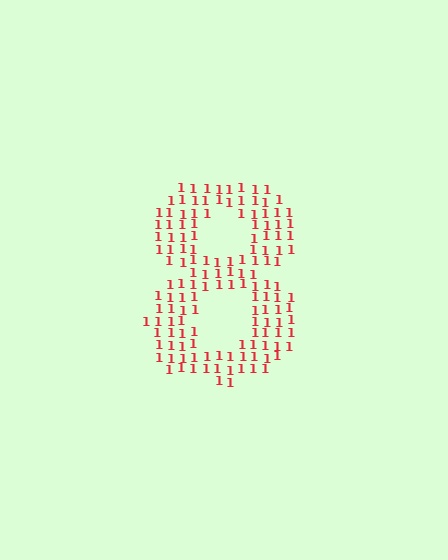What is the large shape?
The large shape is the digit 8.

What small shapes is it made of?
It is made of small digit 1's.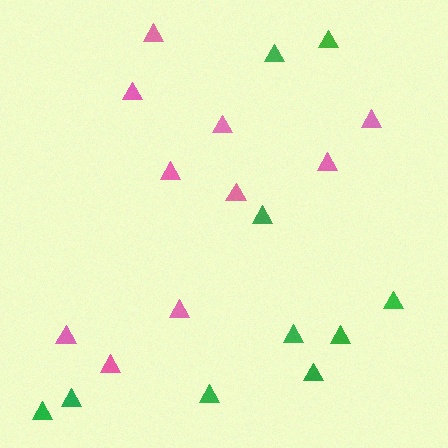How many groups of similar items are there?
There are 2 groups: one group of pink triangles (10) and one group of green triangles (10).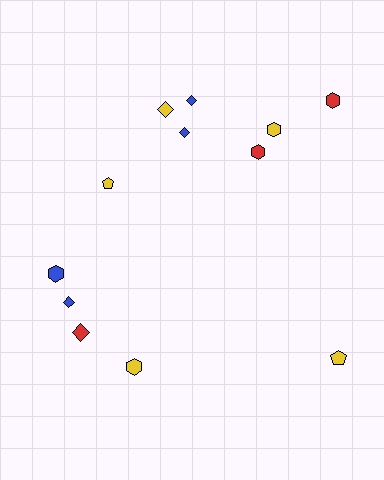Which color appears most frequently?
Yellow, with 5 objects.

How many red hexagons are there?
There are 2 red hexagons.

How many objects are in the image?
There are 12 objects.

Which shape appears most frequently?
Hexagon, with 5 objects.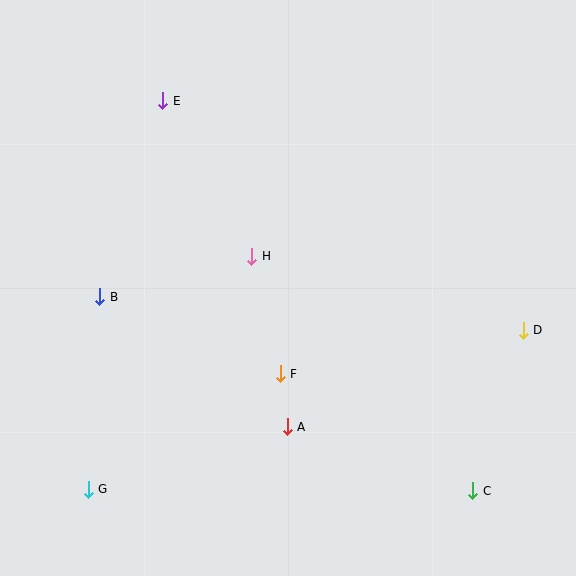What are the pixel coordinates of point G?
Point G is at (88, 489).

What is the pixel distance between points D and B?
The distance between D and B is 424 pixels.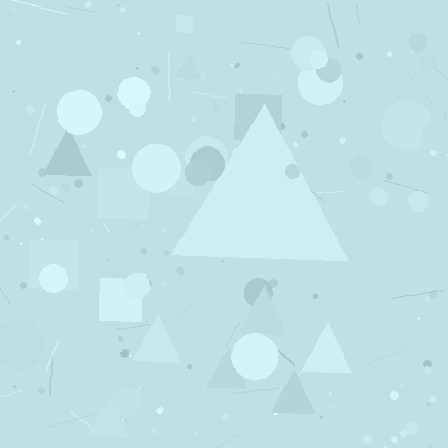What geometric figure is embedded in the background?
A triangle is embedded in the background.